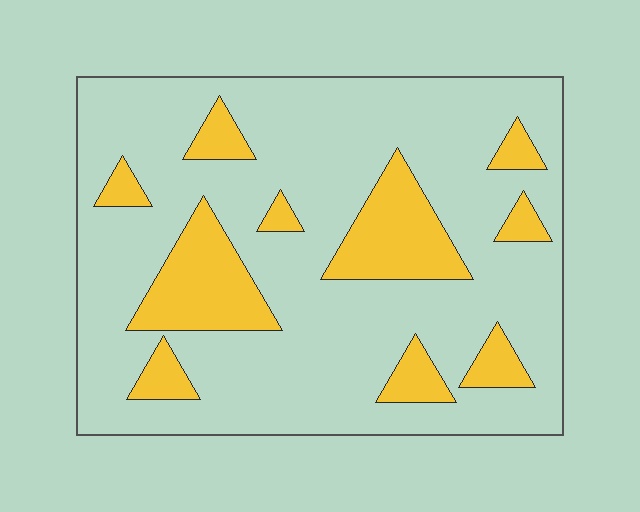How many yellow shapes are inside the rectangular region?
10.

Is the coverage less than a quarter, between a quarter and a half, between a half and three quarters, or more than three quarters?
Less than a quarter.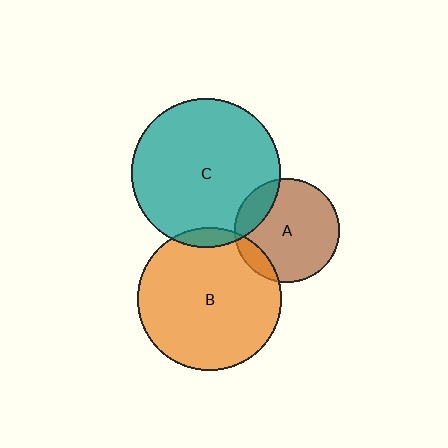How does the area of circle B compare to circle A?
Approximately 1.9 times.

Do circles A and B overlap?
Yes.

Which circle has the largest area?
Circle C (teal).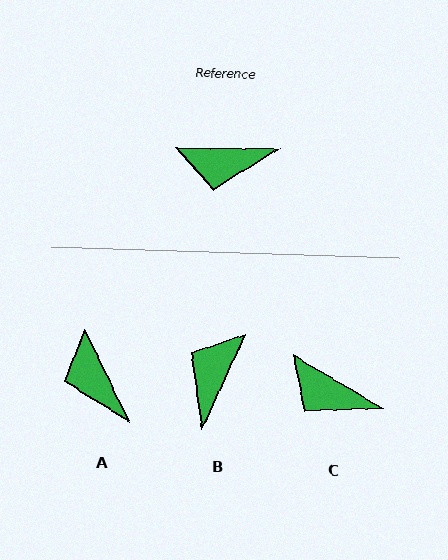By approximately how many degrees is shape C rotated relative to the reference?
Approximately 30 degrees clockwise.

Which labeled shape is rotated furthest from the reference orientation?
B, about 114 degrees away.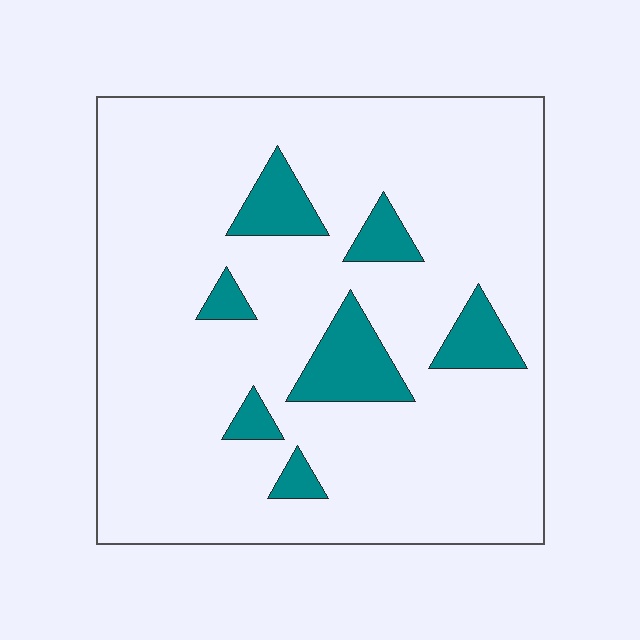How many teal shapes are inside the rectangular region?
7.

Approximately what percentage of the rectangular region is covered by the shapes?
Approximately 10%.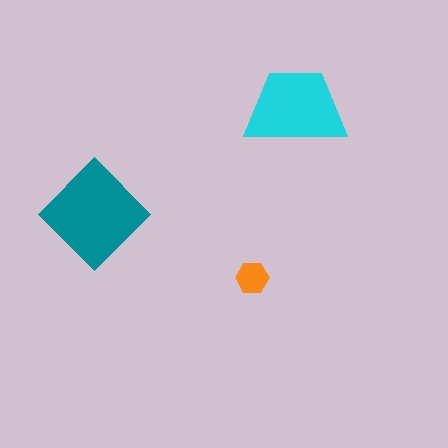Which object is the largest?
The teal diamond.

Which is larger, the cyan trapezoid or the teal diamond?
The teal diamond.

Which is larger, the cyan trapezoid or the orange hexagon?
The cyan trapezoid.